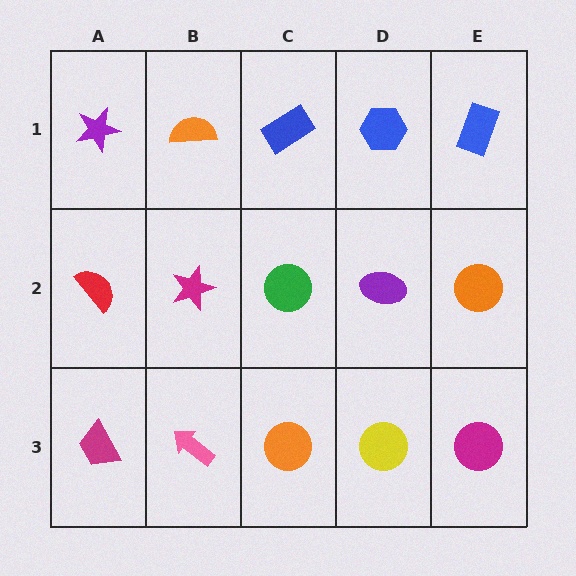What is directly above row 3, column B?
A magenta star.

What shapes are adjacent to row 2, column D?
A blue hexagon (row 1, column D), a yellow circle (row 3, column D), a green circle (row 2, column C), an orange circle (row 2, column E).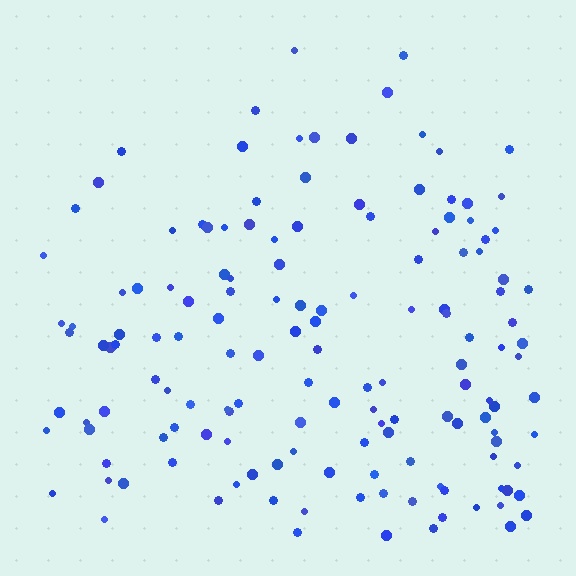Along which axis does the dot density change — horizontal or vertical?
Vertical.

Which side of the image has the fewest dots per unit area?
The top.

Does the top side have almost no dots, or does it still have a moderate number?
Still a moderate number, just noticeably fewer than the bottom.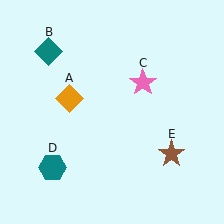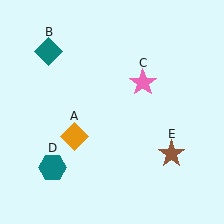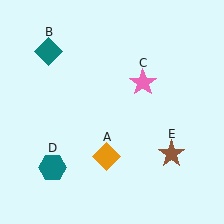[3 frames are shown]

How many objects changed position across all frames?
1 object changed position: orange diamond (object A).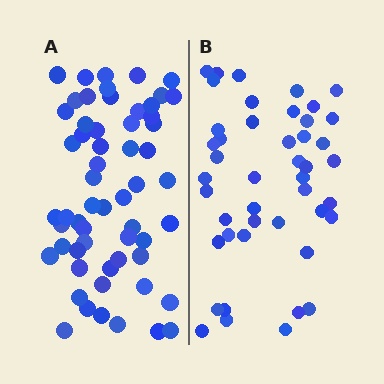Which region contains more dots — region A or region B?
Region A (the left region) has more dots.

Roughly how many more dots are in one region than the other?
Region A has approximately 15 more dots than region B.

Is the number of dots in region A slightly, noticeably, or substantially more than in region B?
Region A has noticeably more, but not dramatically so. The ratio is roughly 1.3 to 1.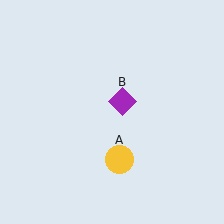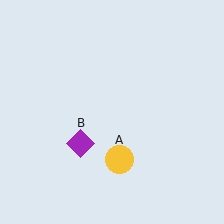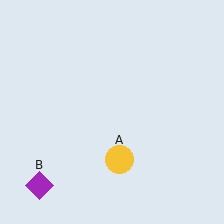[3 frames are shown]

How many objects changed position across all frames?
1 object changed position: purple diamond (object B).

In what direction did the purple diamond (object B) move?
The purple diamond (object B) moved down and to the left.